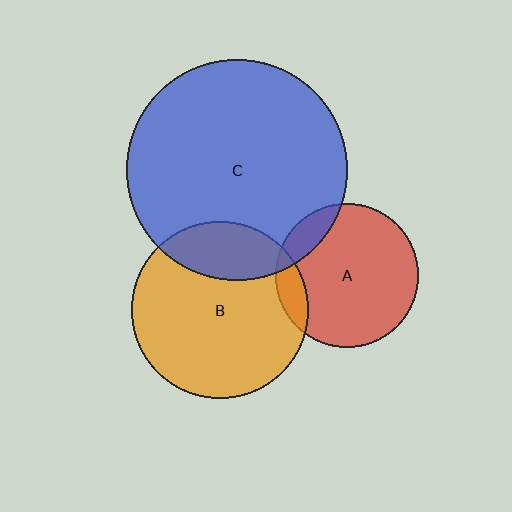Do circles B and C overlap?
Yes.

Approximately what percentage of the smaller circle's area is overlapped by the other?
Approximately 20%.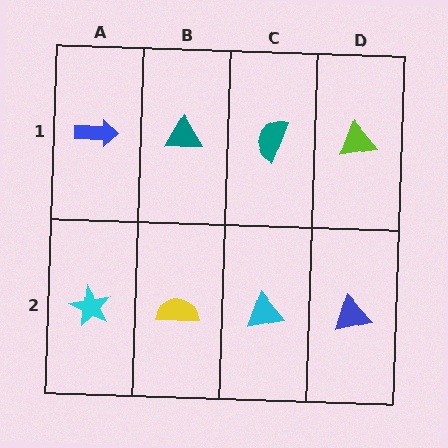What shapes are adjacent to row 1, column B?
A yellow semicircle (row 2, column B), a blue arrow (row 1, column A), a teal semicircle (row 1, column C).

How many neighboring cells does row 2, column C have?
3.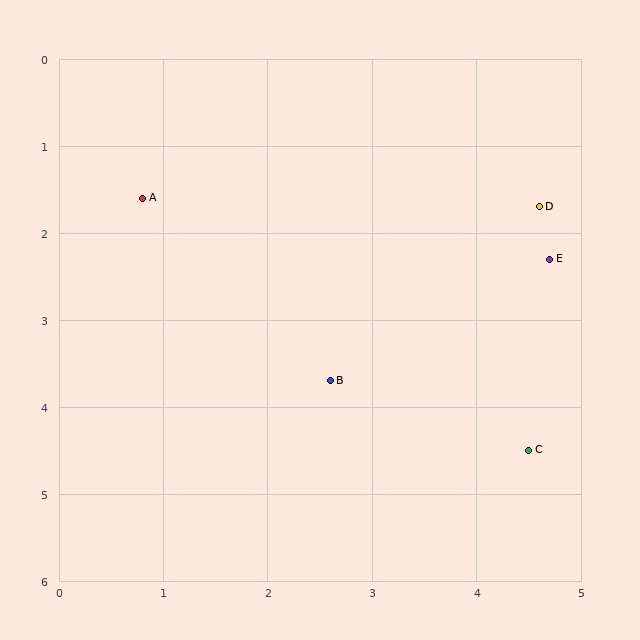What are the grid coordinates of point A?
Point A is at approximately (0.8, 1.6).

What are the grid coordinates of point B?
Point B is at approximately (2.6, 3.7).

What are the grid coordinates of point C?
Point C is at approximately (4.5, 4.5).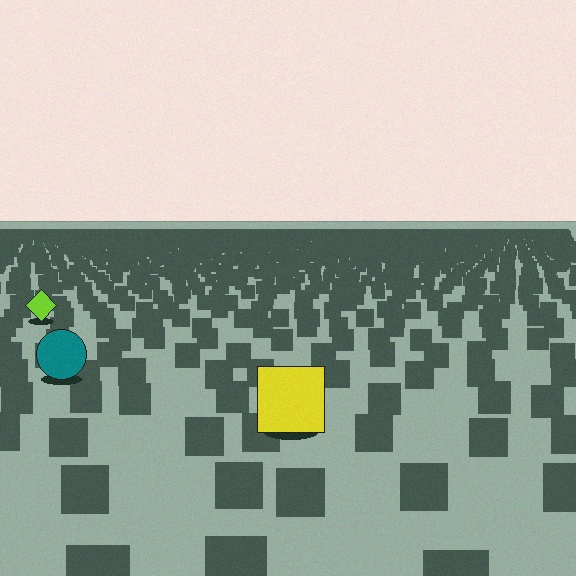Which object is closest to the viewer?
The yellow square is closest. The texture marks near it are larger and more spread out.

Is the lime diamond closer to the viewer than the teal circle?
No. The teal circle is closer — you can tell from the texture gradient: the ground texture is coarser near it.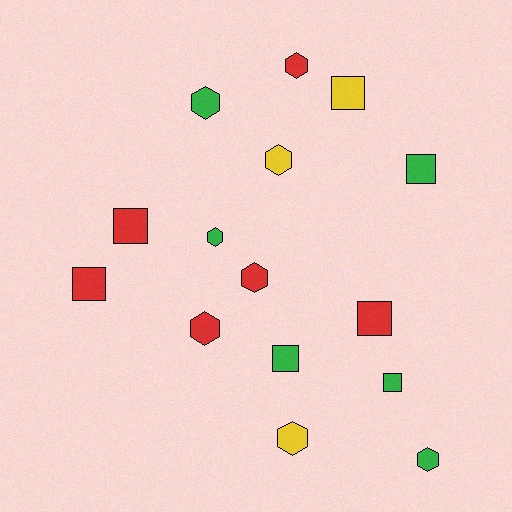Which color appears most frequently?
Green, with 6 objects.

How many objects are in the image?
There are 15 objects.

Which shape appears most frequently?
Hexagon, with 8 objects.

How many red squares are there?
There are 3 red squares.